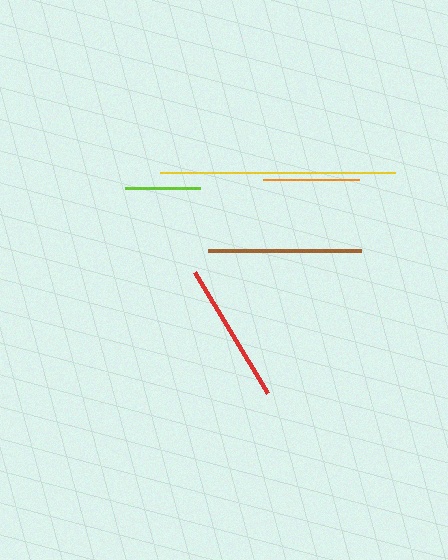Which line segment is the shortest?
The lime line is the shortest at approximately 75 pixels.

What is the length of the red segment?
The red segment is approximately 141 pixels long.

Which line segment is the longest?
The yellow line is the longest at approximately 235 pixels.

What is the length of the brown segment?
The brown segment is approximately 152 pixels long.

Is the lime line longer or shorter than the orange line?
The orange line is longer than the lime line.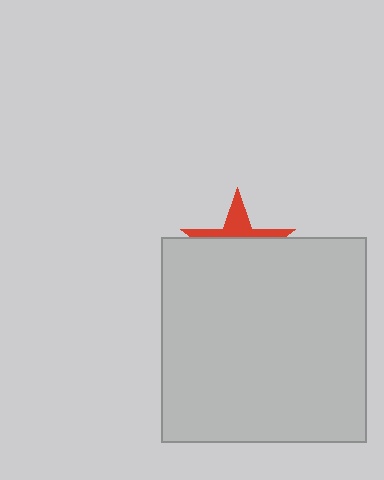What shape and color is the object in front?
The object in front is a light gray square.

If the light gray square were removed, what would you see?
You would see the complete red star.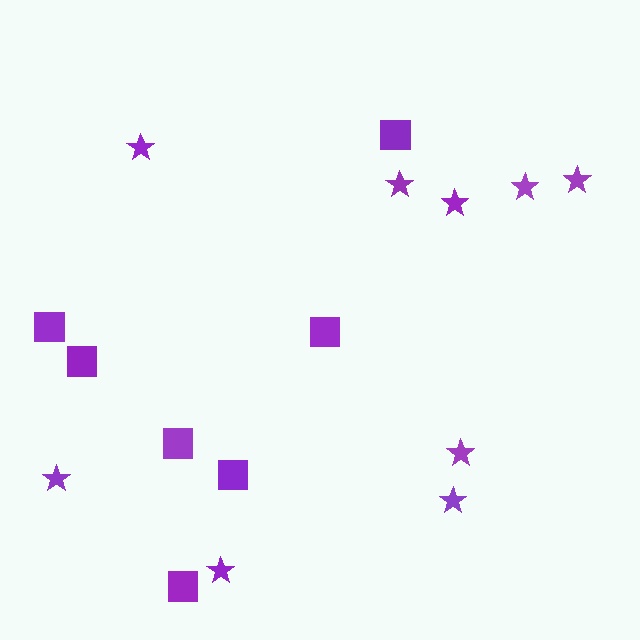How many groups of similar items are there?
There are 2 groups: one group of squares (7) and one group of stars (9).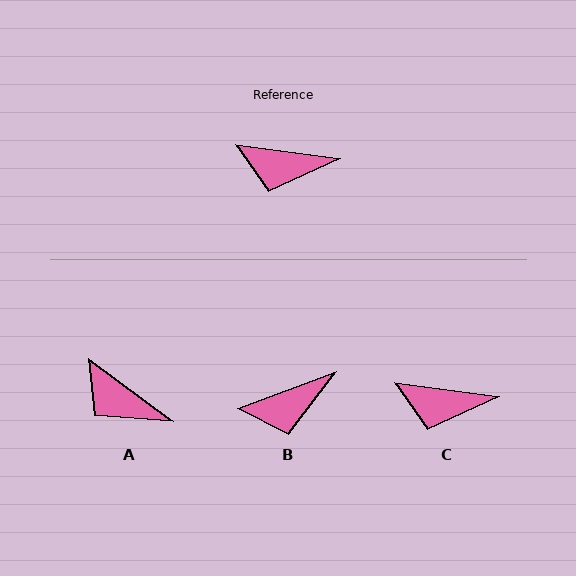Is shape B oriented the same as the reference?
No, it is off by about 28 degrees.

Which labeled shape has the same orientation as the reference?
C.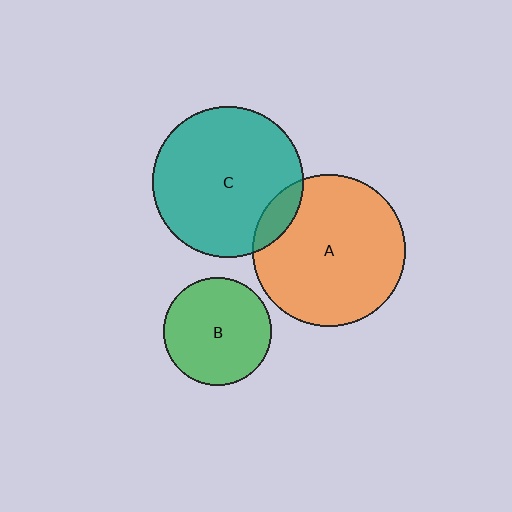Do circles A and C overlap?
Yes.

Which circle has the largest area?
Circle A (orange).